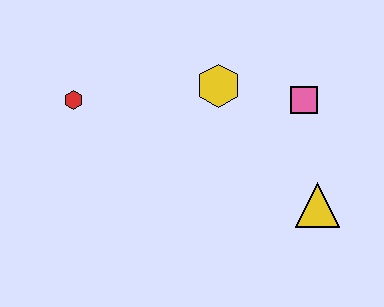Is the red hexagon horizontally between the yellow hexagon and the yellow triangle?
No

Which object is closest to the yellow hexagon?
The pink square is closest to the yellow hexagon.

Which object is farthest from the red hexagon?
The yellow triangle is farthest from the red hexagon.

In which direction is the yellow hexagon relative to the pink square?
The yellow hexagon is to the left of the pink square.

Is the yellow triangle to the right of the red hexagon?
Yes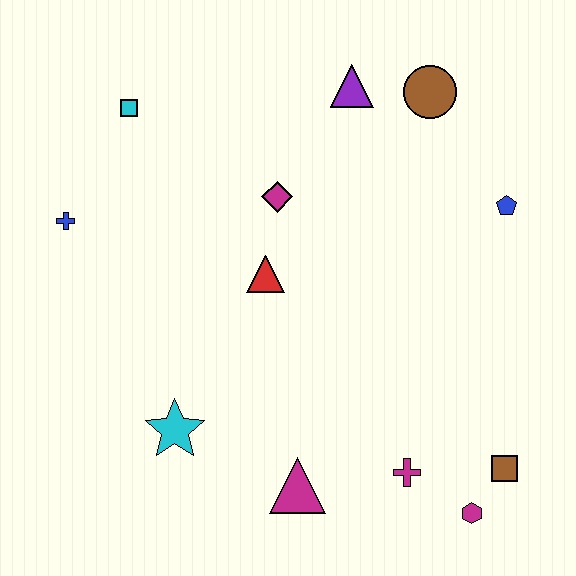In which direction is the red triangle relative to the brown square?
The red triangle is to the left of the brown square.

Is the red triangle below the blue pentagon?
Yes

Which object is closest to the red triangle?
The magenta diamond is closest to the red triangle.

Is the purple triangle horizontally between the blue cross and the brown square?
Yes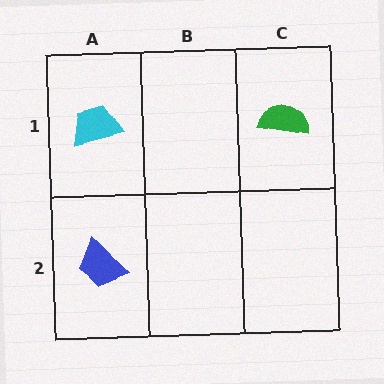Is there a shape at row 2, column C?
No, that cell is empty.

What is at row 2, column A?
A blue trapezoid.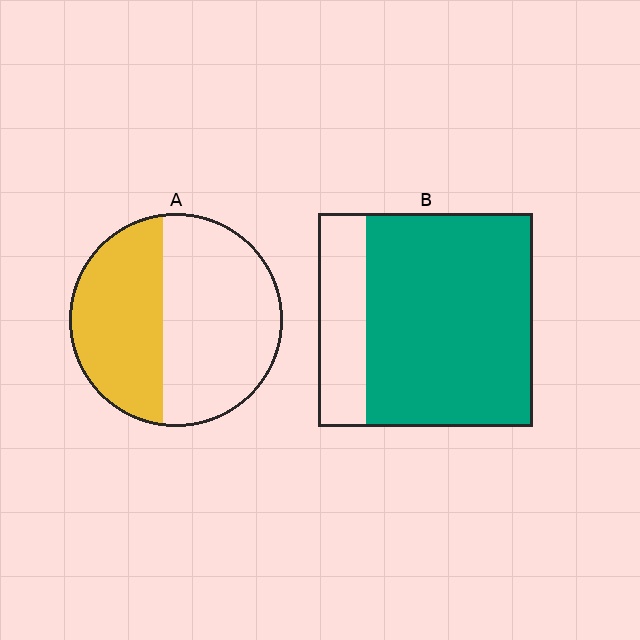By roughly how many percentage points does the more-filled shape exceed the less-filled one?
By roughly 35 percentage points (B over A).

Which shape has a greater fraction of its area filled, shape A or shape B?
Shape B.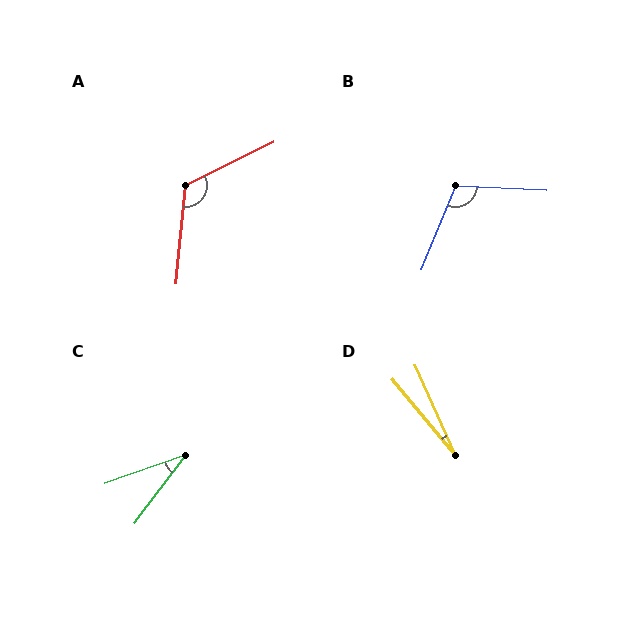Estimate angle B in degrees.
Approximately 109 degrees.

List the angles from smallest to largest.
D (16°), C (34°), B (109°), A (122°).